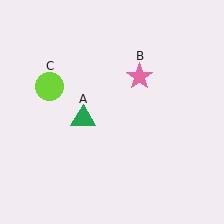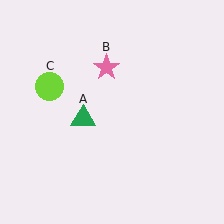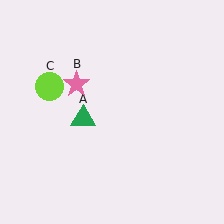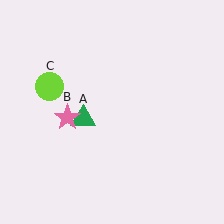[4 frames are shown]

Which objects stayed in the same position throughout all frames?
Green triangle (object A) and lime circle (object C) remained stationary.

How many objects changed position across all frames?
1 object changed position: pink star (object B).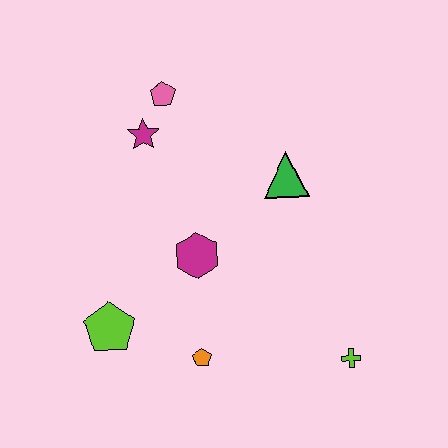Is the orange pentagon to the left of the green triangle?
Yes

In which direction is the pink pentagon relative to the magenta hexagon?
The pink pentagon is above the magenta hexagon.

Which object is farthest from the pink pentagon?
The lime cross is farthest from the pink pentagon.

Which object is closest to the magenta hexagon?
The orange pentagon is closest to the magenta hexagon.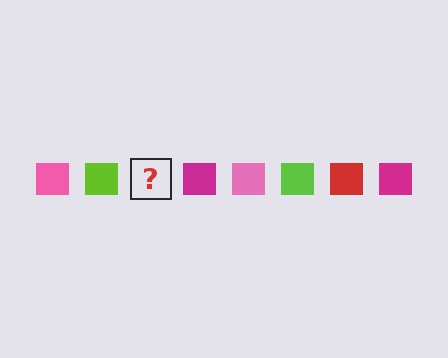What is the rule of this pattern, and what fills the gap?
The rule is that the pattern cycles through pink, lime, red, magenta squares. The gap should be filled with a red square.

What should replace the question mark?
The question mark should be replaced with a red square.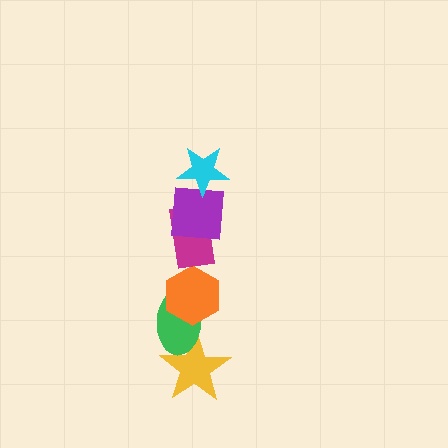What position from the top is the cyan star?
The cyan star is 1st from the top.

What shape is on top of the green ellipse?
The orange hexagon is on top of the green ellipse.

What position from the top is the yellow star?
The yellow star is 6th from the top.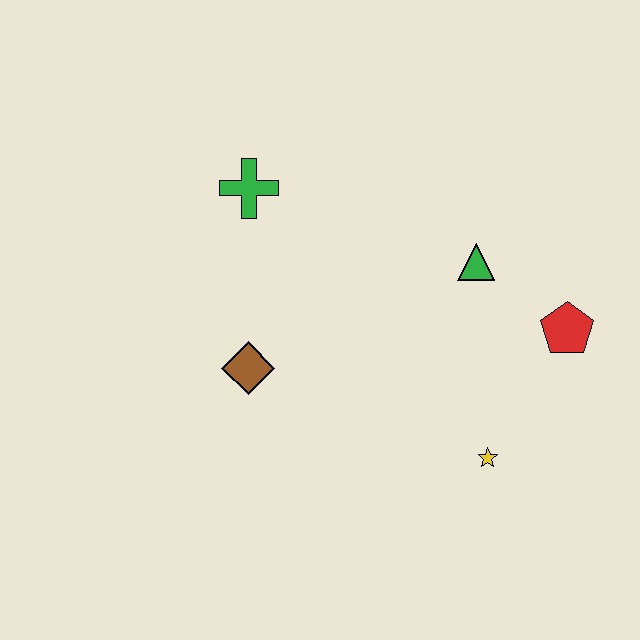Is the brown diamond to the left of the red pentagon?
Yes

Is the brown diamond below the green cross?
Yes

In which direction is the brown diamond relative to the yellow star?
The brown diamond is to the left of the yellow star.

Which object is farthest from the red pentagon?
The green cross is farthest from the red pentagon.